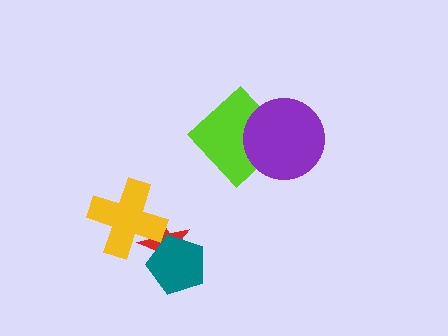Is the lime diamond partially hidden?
Yes, it is partially covered by another shape.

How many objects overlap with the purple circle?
1 object overlaps with the purple circle.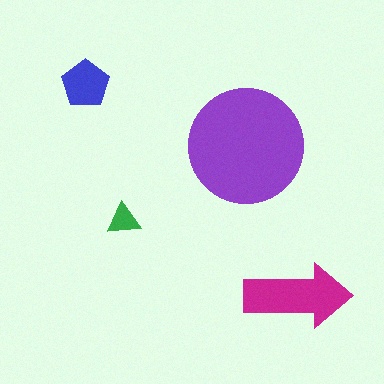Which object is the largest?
The purple circle.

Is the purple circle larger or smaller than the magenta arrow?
Larger.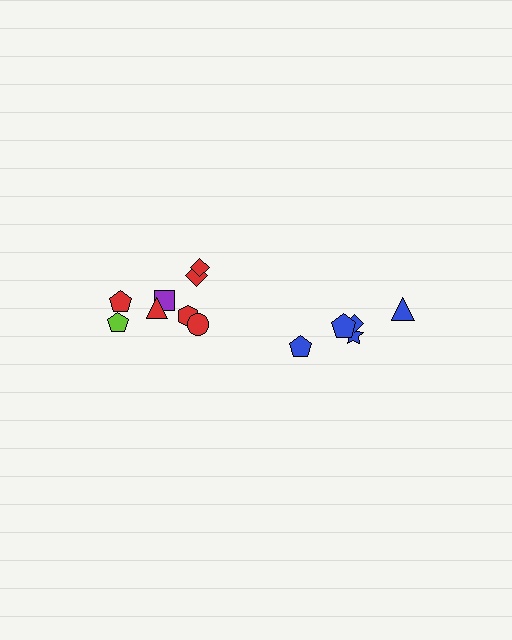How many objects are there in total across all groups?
There are 13 objects.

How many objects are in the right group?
There are 5 objects.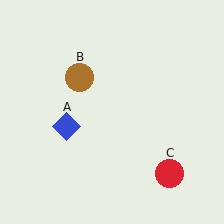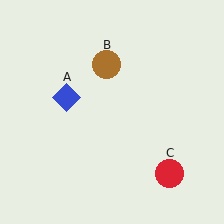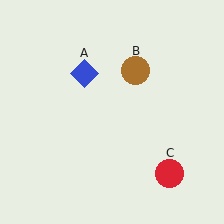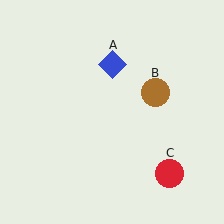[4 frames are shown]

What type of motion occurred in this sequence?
The blue diamond (object A), brown circle (object B) rotated clockwise around the center of the scene.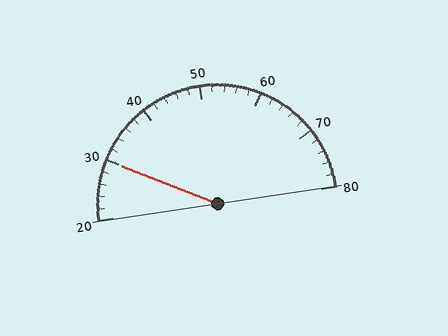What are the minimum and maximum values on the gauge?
The gauge ranges from 20 to 80.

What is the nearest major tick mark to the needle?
The nearest major tick mark is 30.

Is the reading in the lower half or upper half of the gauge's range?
The reading is in the lower half of the range (20 to 80).